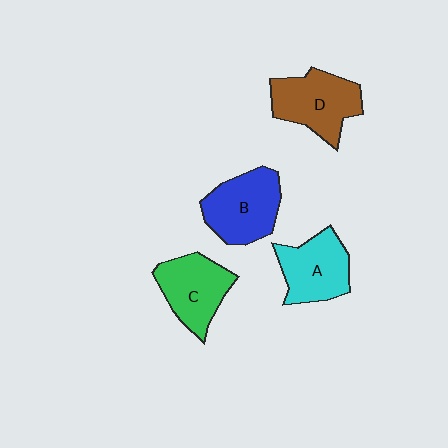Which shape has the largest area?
Shape D (brown).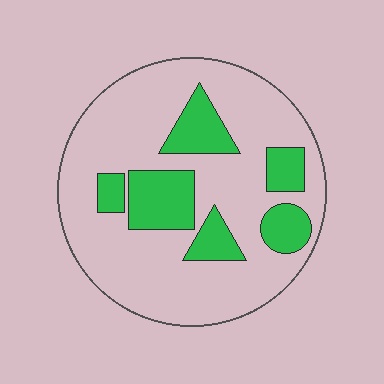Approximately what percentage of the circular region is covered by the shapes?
Approximately 25%.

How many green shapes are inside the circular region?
6.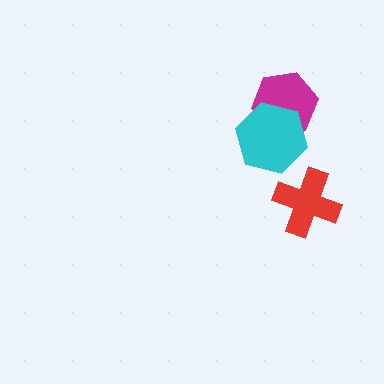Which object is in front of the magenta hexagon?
The cyan hexagon is in front of the magenta hexagon.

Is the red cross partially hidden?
No, no other shape covers it.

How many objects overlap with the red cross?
0 objects overlap with the red cross.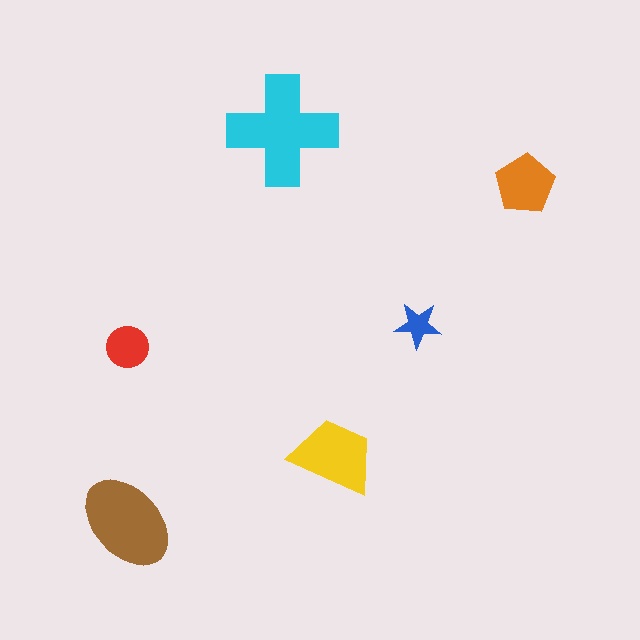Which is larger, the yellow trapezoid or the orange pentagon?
The yellow trapezoid.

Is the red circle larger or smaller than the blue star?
Larger.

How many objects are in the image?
There are 6 objects in the image.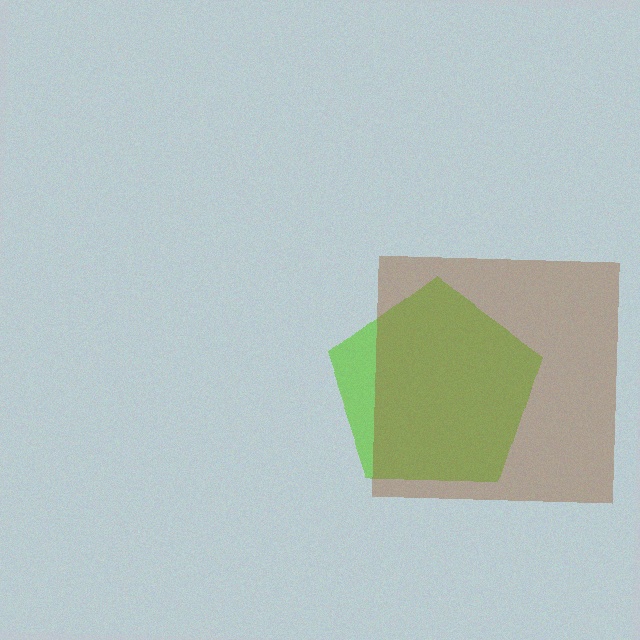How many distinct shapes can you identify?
There are 2 distinct shapes: a lime pentagon, a brown square.